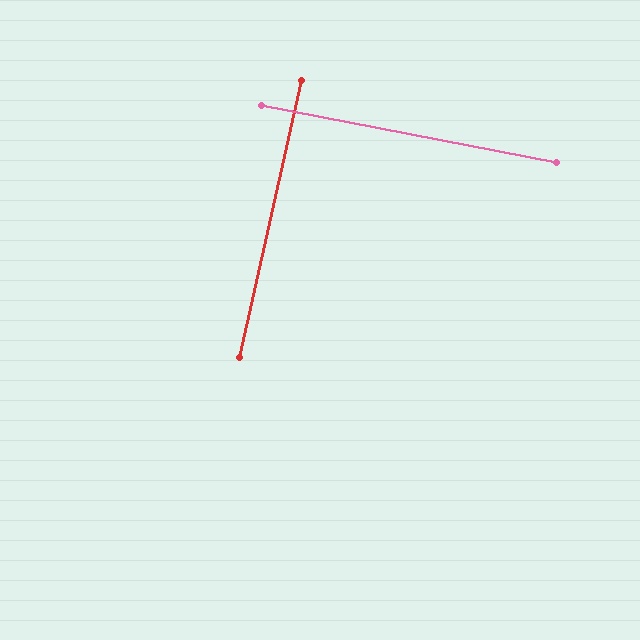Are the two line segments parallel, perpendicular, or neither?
Perpendicular — they meet at approximately 88°.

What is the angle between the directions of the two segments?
Approximately 88 degrees.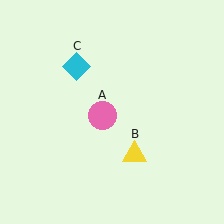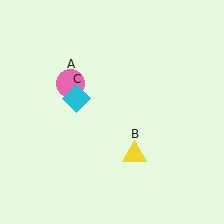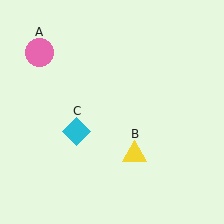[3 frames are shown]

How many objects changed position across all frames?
2 objects changed position: pink circle (object A), cyan diamond (object C).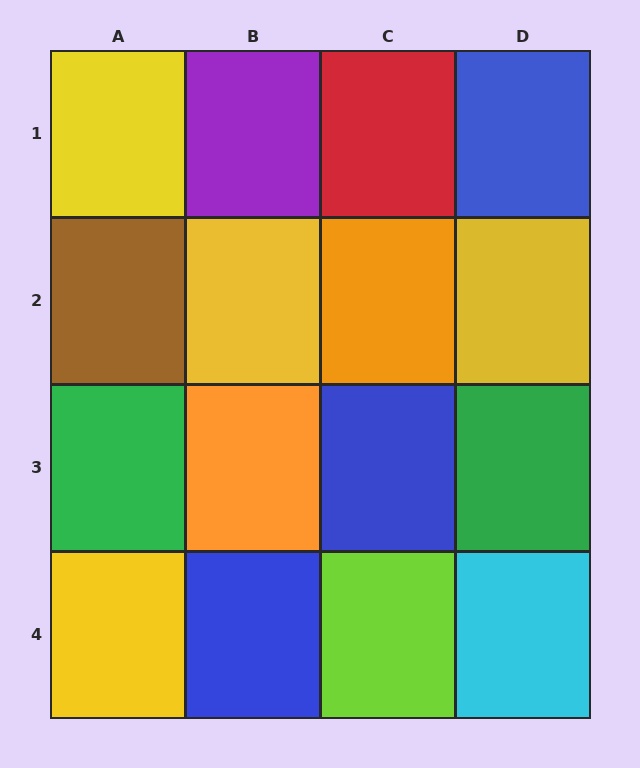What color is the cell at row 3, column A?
Green.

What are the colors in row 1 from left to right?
Yellow, purple, red, blue.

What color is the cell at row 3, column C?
Blue.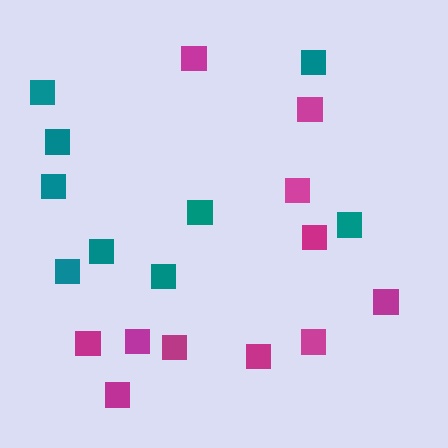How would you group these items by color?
There are 2 groups: one group of teal squares (9) and one group of magenta squares (11).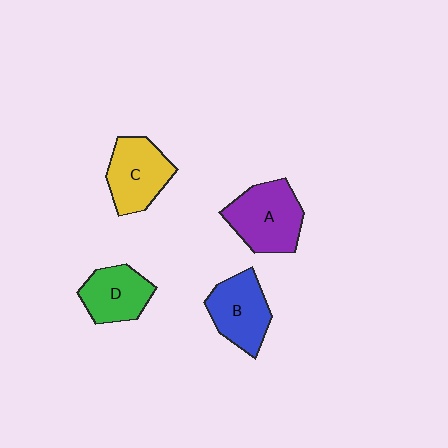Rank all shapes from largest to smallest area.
From largest to smallest: A (purple), C (yellow), B (blue), D (green).